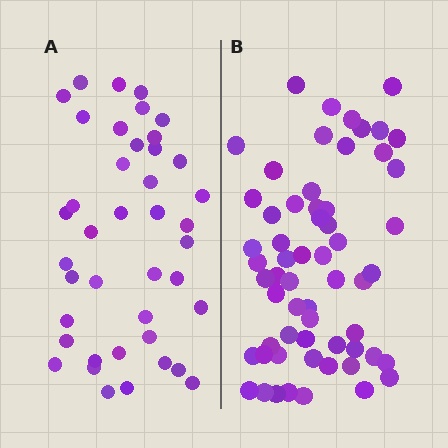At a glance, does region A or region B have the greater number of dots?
Region B (the right region) has more dots.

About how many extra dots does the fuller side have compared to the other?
Region B has approximately 20 more dots than region A.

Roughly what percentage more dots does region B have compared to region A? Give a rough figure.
About 45% more.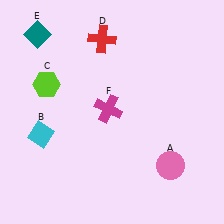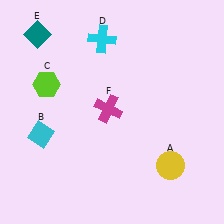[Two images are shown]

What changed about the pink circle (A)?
In Image 1, A is pink. In Image 2, it changed to yellow.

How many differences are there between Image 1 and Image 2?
There are 2 differences between the two images.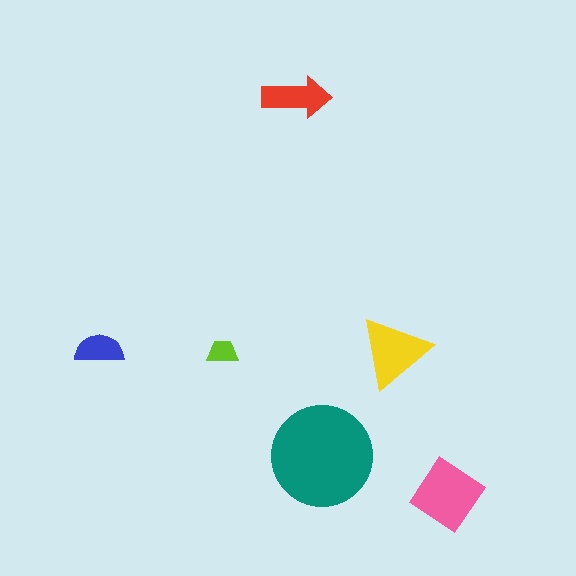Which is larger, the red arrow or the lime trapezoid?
The red arrow.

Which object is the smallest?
The lime trapezoid.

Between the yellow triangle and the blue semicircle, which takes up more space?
The yellow triangle.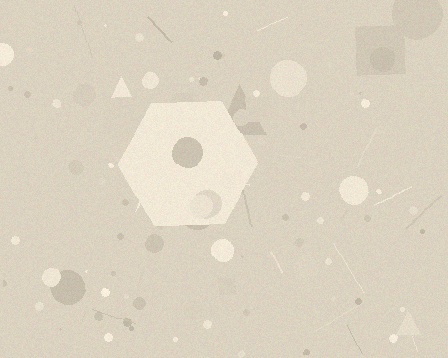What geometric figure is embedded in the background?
A hexagon is embedded in the background.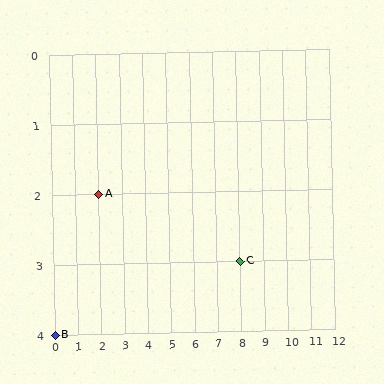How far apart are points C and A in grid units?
Points C and A are 6 columns and 1 row apart (about 6.1 grid units diagonally).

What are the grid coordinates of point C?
Point C is at grid coordinates (8, 3).